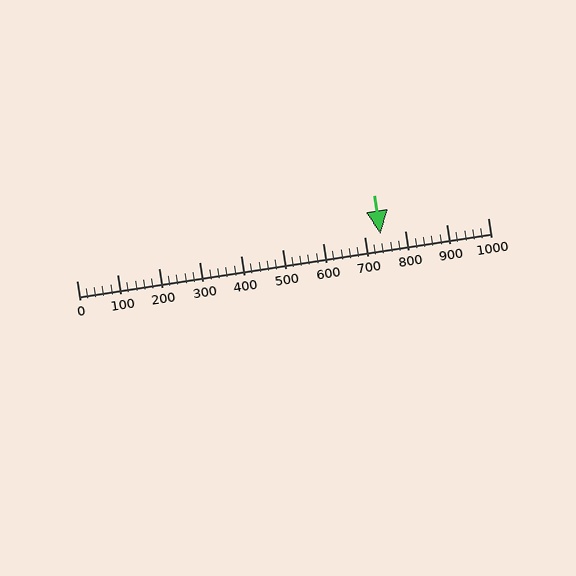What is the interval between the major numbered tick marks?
The major tick marks are spaced 100 units apart.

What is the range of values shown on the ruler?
The ruler shows values from 0 to 1000.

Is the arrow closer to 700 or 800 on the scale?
The arrow is closer to 700.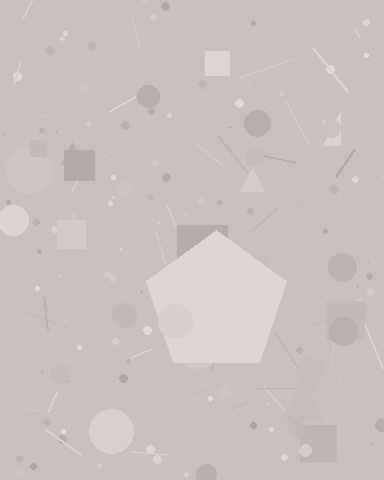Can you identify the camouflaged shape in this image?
The camouflaged shape is a pentagon.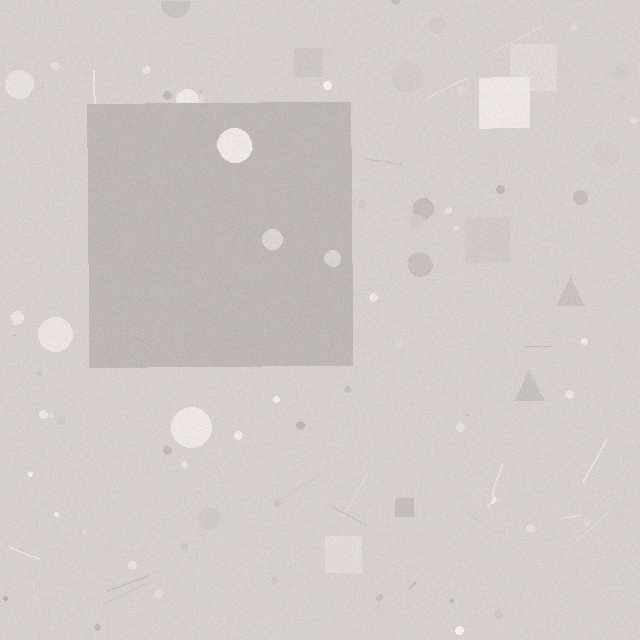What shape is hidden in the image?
A square is hidden in the image.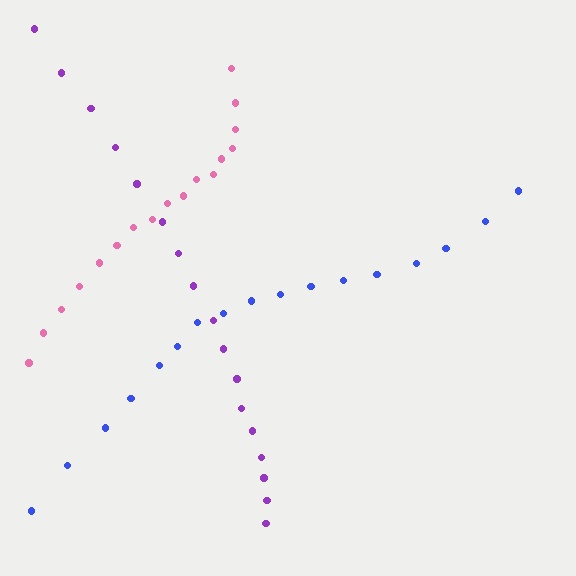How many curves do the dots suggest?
There are 3 distinct paths.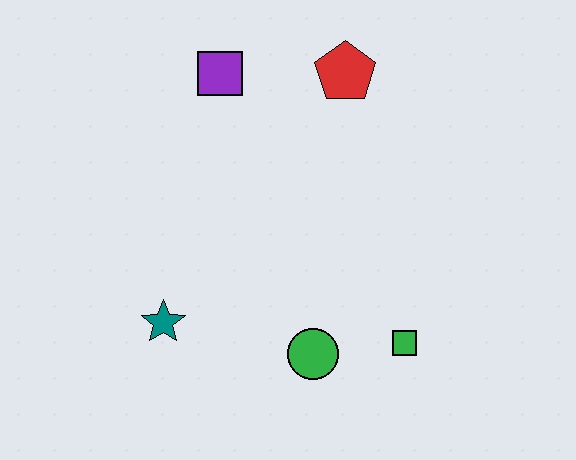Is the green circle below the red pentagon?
Yes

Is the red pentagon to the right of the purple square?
Yes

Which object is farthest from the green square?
The purple square is farthest from the green square.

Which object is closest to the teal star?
The green circle is closest to the teal star.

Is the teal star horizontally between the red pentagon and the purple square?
No